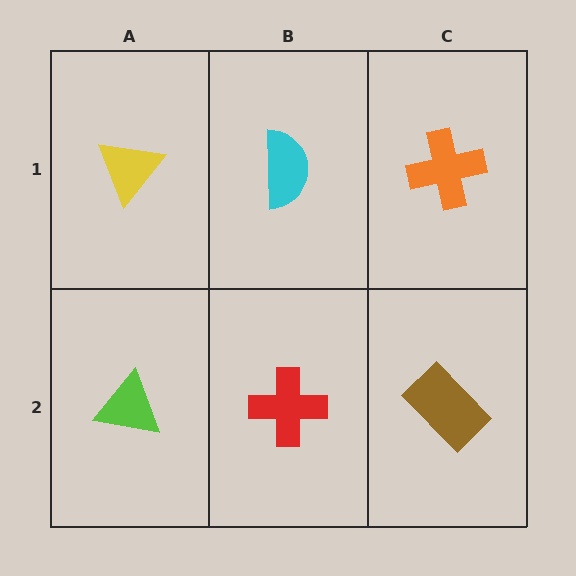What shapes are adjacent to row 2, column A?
A yellow triangle (row 1, column A), a red cross (row 2, column B).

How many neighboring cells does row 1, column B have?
3.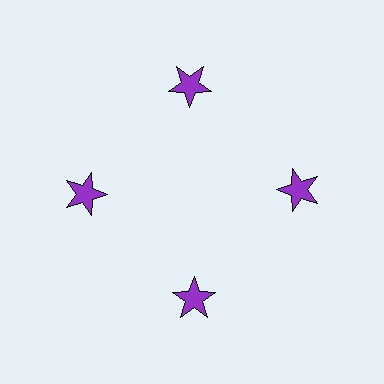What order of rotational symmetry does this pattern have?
This pattern has 4-fold rotational symmetry.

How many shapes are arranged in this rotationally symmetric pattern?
There are 4 shapes, arranged in 4 groups of 1.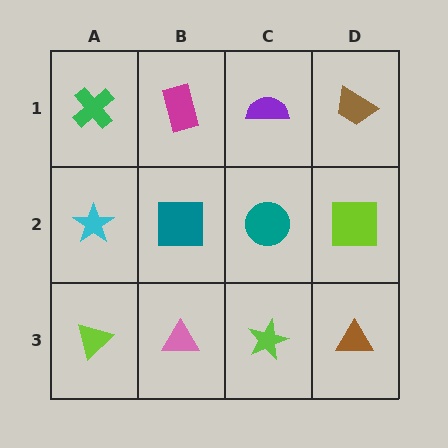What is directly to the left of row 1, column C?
A magenta rectangle.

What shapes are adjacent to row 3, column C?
A teal circle (row 2, column C), a pink triangle (row 3, column B), a brown triangle (row 3, column D).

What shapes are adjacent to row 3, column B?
A teal square (row 2, column B), a lime triangle (row 3, column A), a lime star (row 3, column C).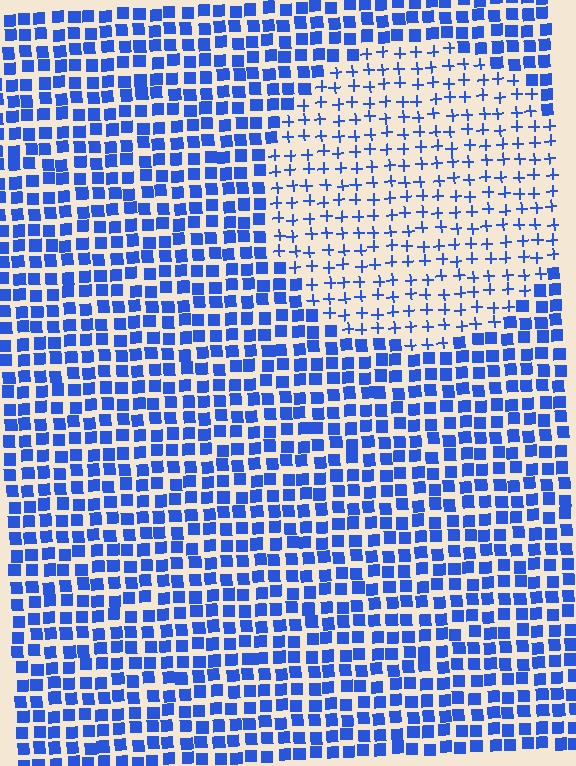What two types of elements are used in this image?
The image uses plus signs inside the circle region and squares outside it.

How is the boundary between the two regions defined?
The boundary is defined by a change in element shape: plus signs inside vs. squares outside. All elements share the same color and spacing.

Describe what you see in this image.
The image is filled with small blue elements arranged in a uniform grid. A circle-shaped region contains plus signs, while the surrounding area contains squares. The boundary is defined purely by the change in element shape.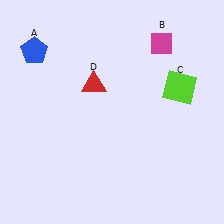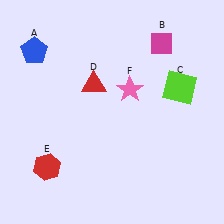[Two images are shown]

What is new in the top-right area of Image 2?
A pink star (F) was added in the top-right area of Image 2.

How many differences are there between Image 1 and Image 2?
There are 2 differences between the two images.